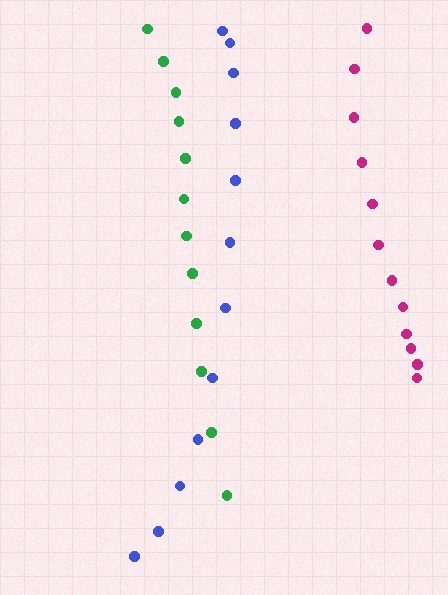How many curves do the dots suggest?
There are 3 distinct paths.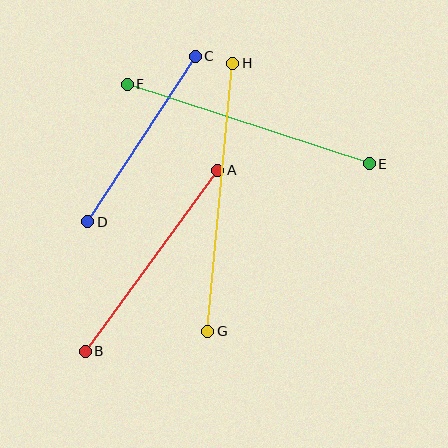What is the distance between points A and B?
The distance is approximately 225 pixels.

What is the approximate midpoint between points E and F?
The midpoint is at approximately (248, 124) pixels.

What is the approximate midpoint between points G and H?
The midpoint is at approximately (220, 197) pixels.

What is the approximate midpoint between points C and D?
The midpoint is at approximately (141, 139) pixels.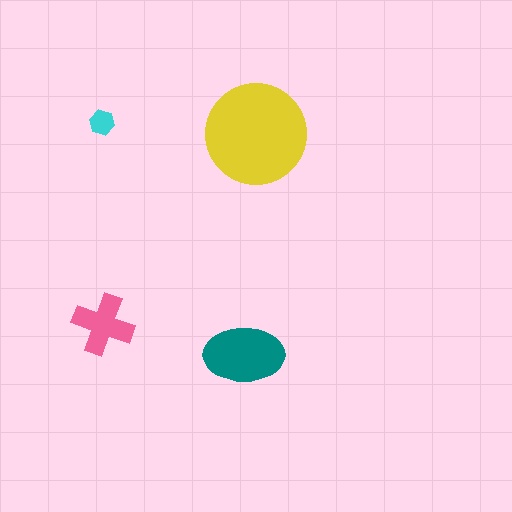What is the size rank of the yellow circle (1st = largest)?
1st.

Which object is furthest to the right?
The yellow circle is rightmost.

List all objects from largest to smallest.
The yellow circle, the teal ellipse, the pink cross, the cyan hexagon.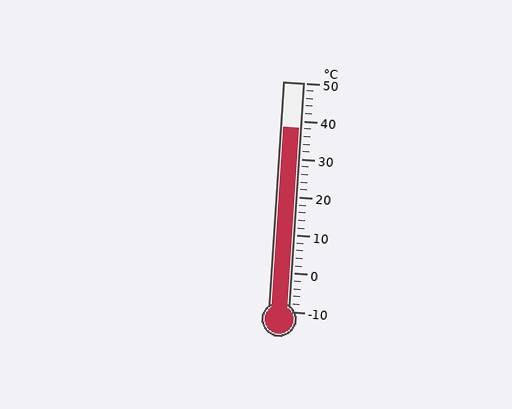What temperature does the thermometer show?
The thermometer shows approximately 38°C.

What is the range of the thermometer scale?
The thermometer scale ranges from -10°C to 50°C.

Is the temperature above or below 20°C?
The temperature is above 20°C.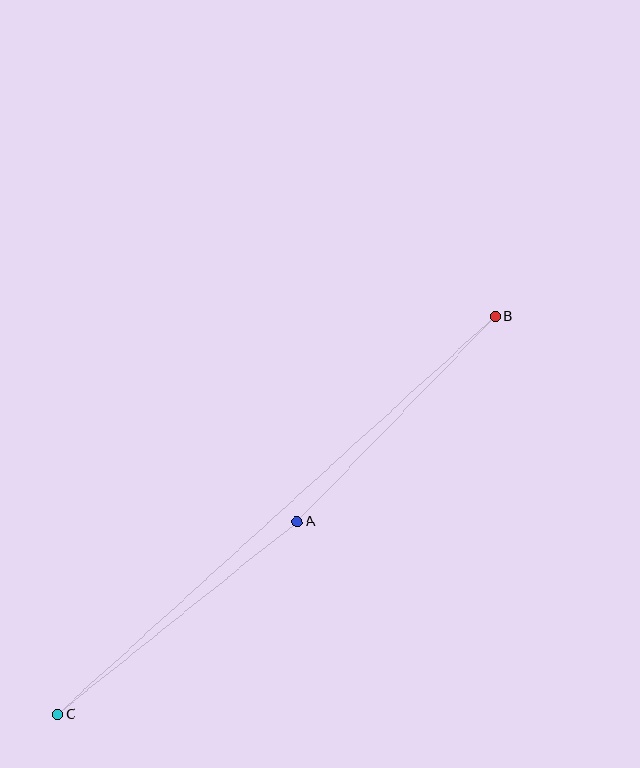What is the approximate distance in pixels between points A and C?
The distance between A and C is approximately 307 pixels.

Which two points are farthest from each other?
Points B and C are farthest from each other.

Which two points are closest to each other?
Points A and B are closest to each other.